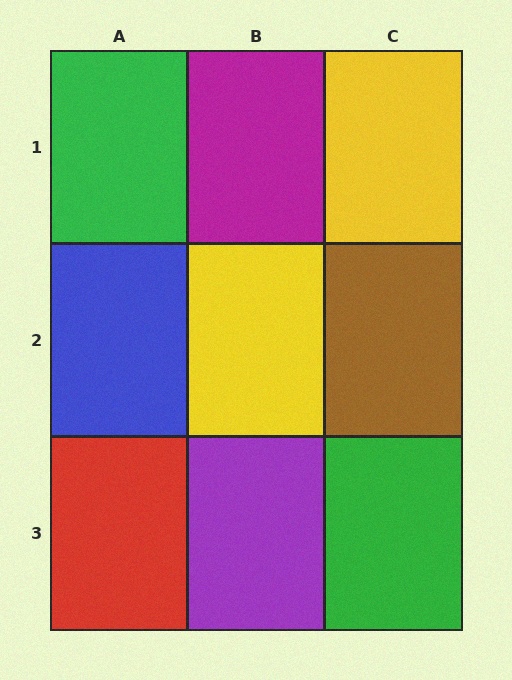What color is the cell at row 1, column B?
Magenta.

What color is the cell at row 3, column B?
Purple.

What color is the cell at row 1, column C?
Yellow.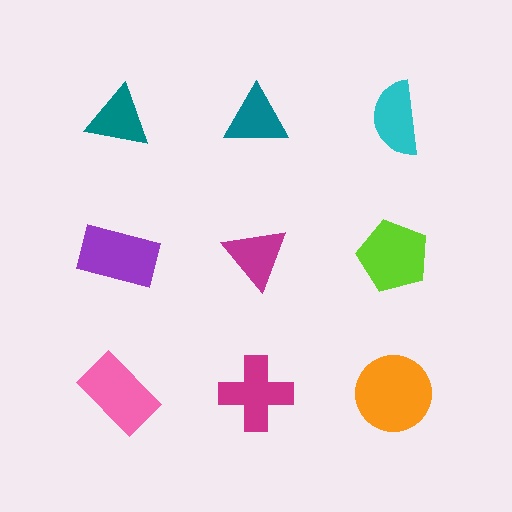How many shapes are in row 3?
3 shapes.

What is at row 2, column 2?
A magenta triangle.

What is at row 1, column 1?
A teal triangle.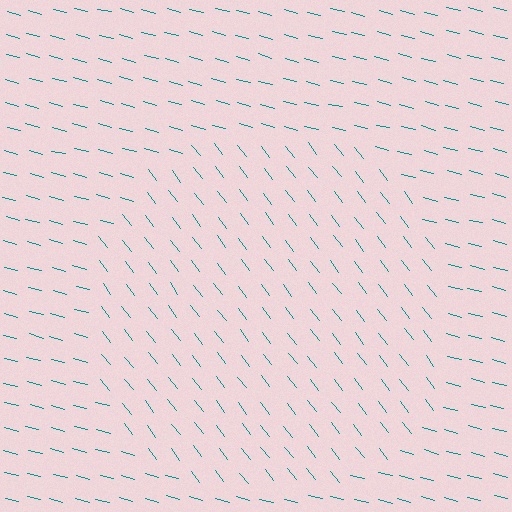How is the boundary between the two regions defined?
The boundary is defined purely by a change in line orientation (approximately 38 degrees difference). All lines are the same color and thickness.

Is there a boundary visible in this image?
Yes, there is a texture boundary formed by a change in line orientation.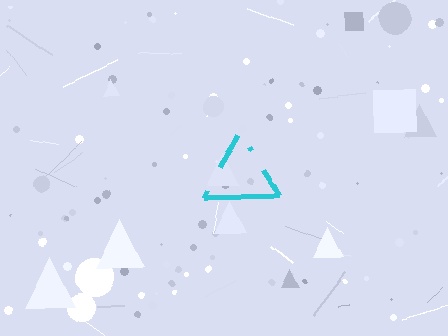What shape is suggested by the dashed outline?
The dashed outline suggests a triangle.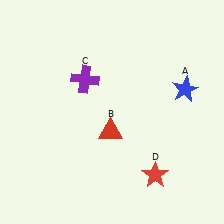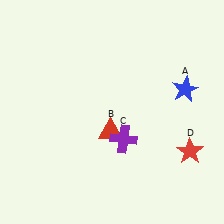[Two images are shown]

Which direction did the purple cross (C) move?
The purple cross (C) moved down.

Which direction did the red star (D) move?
The red star (D) moved right.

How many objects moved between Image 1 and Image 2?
2 objects moved between the two images.